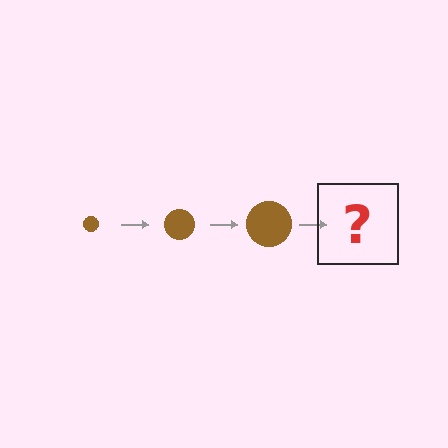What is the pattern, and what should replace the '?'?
The pattern is that the circle gets progressively larger each step. The '?' should be a brown circle, larger than the previous one.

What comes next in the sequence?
The next element should be a brown circle, larger than the previous one.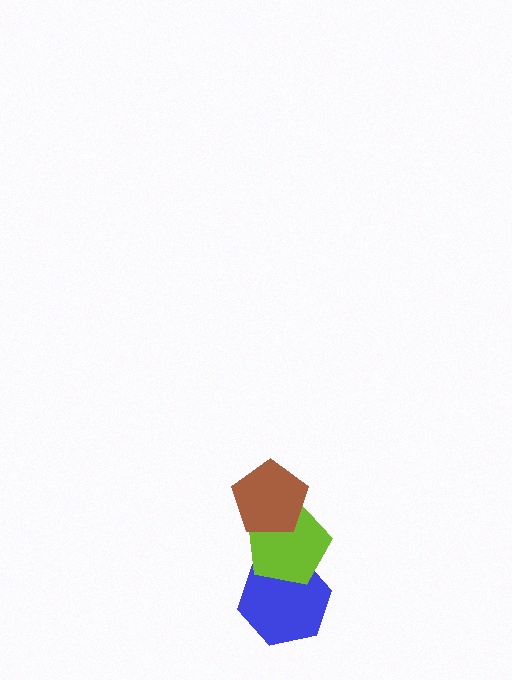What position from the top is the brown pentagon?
The brown pentagon is 1st from the top.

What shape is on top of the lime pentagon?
The brown pentagon is on top of the lime pentagon.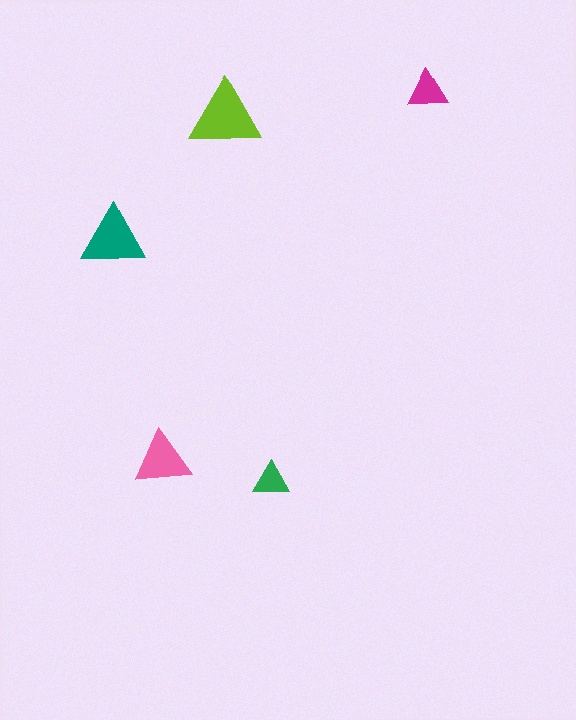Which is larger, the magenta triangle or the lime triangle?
The lime one.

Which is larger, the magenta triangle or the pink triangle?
The pink one.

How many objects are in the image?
There are 5 objects in the image.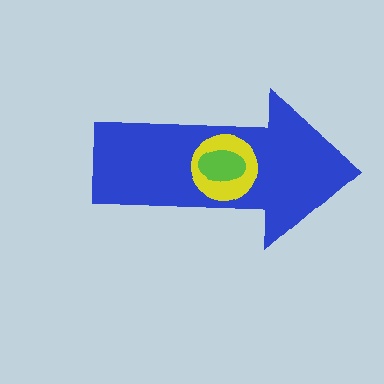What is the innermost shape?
The lime ellipse.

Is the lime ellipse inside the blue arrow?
Yes.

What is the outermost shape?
The blue arrow.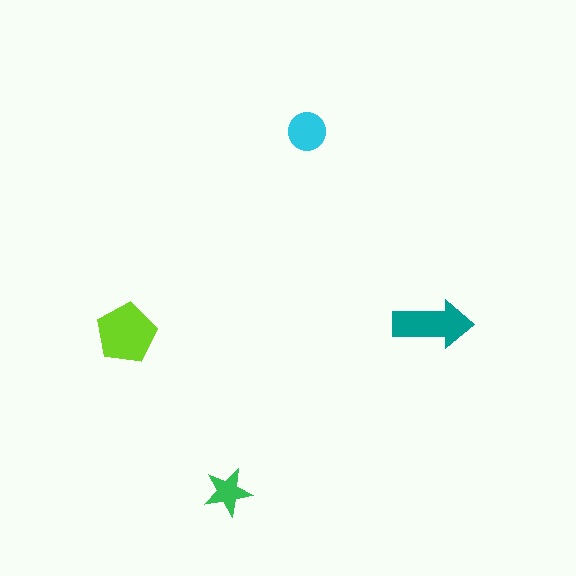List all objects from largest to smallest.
The lime pentagon, the teal arrow, the cyan circle, the green star.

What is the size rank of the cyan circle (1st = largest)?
3rd.